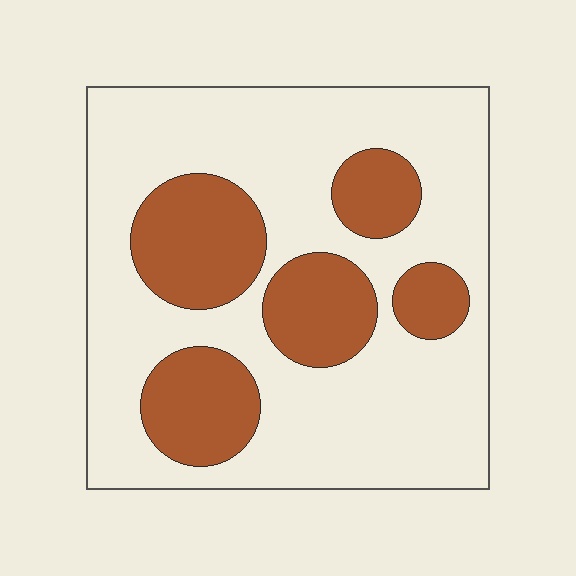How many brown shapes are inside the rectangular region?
5.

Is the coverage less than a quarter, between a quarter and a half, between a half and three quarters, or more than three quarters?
Between a quarter and a half.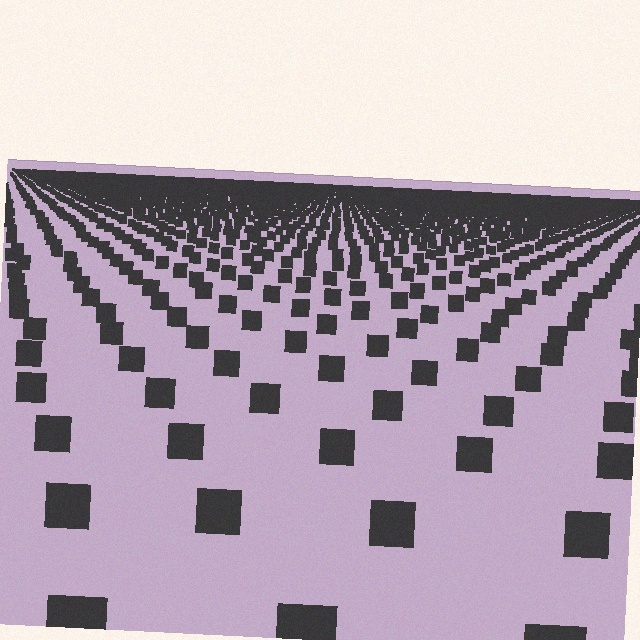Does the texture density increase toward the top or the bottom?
Density increases toward the top.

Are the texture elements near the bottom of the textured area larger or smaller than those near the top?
Larger. Near the bottom, elements are closer to the viewer and appear at a bigger on-screen size.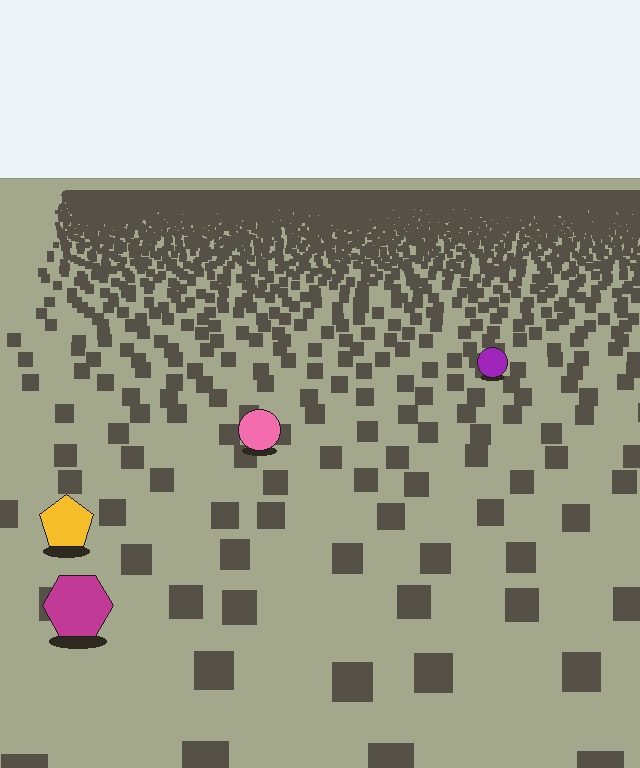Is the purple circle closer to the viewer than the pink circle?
No. The pink circle is closer — you can tell from the texture gradient: the ground texture is coarser near it.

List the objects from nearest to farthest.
From nearest to farthest: the magenta hexagon, the yellow pentagon, the pink circle, the purple circle.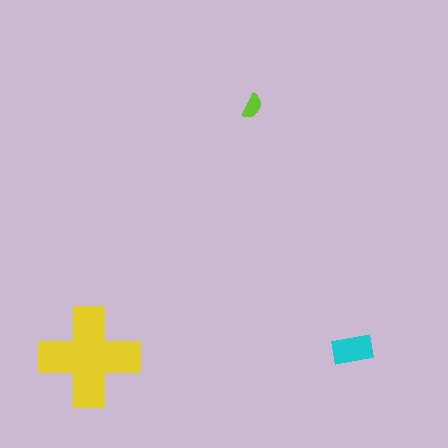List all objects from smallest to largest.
The lime semicircle, the cyan rectangle, the yellow cross.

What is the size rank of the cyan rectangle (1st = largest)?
2nd.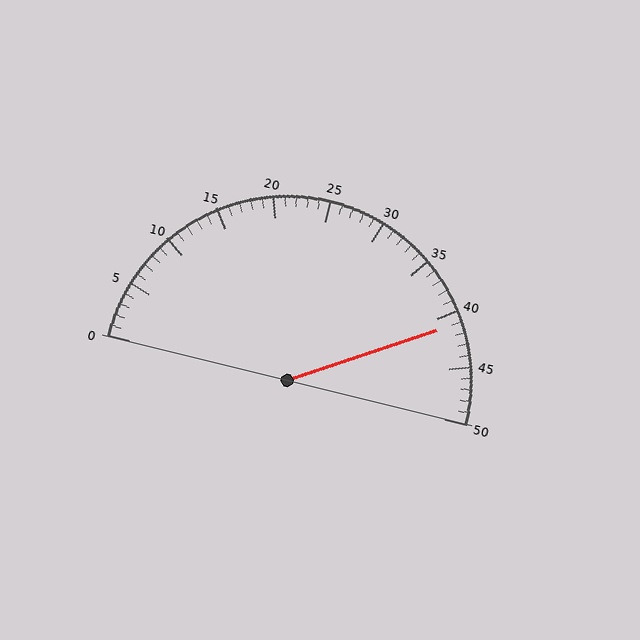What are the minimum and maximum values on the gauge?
The gauge ranges from 0 to 50.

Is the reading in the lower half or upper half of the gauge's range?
The reading is in the upper half of the range (0 to 50).